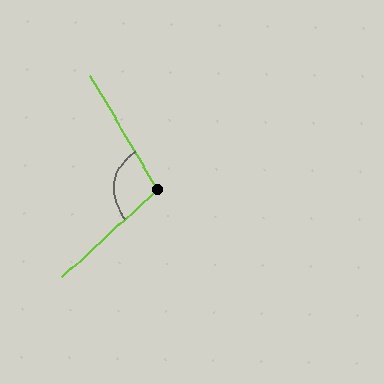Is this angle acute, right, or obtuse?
It is obtuse.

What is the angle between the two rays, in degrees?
Approximately 102 degrees.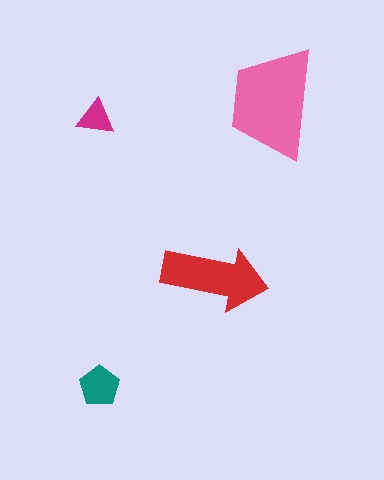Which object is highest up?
The pink trapezoid is topmost.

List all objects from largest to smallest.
The pink trapezoid, the red arrow, the teal pentagon, the magenta triangle.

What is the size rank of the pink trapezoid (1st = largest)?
1st.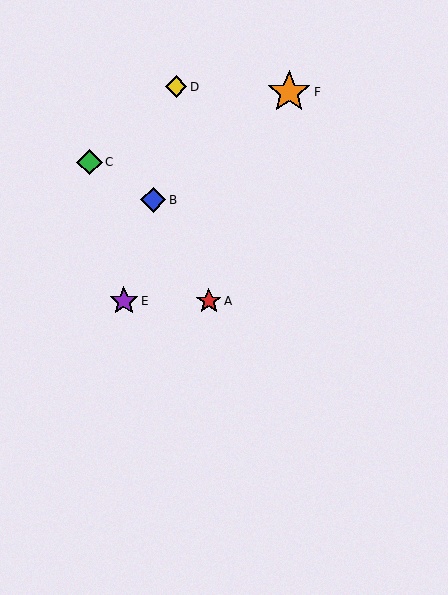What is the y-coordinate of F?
Object F is at y≈92.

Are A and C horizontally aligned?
No, A is at y≈301 and C is at y≈162.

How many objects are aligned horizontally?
2 objects (A, E) are aligned horizontally.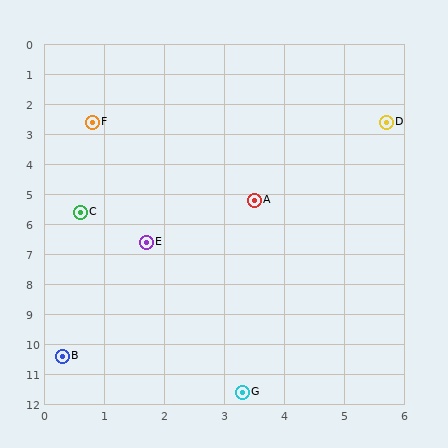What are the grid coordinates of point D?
Point D is at approximately (5.7, 2.6).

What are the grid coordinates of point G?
Point G is at approximately (3.3, 11.6).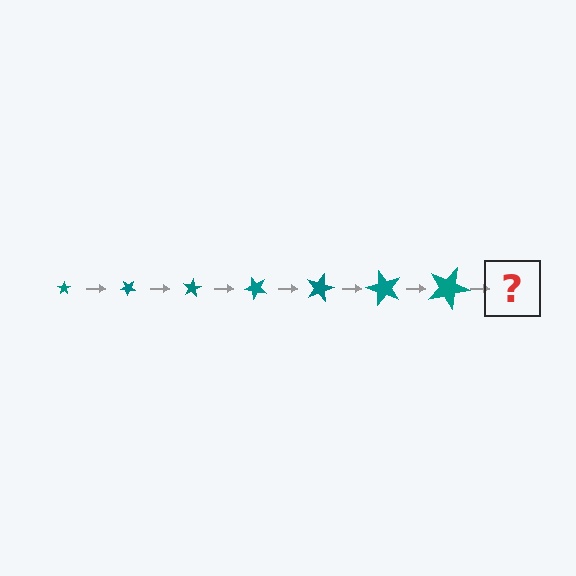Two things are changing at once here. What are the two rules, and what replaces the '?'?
The two rules are that the star grows larger each step and it rotates 40 degrees each step. The '?' should be a star, larger than the previous one and rotated 280 degrees from the start.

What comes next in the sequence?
The next element should be a star, larger than the previous one and rotated 280 degrees from the start.